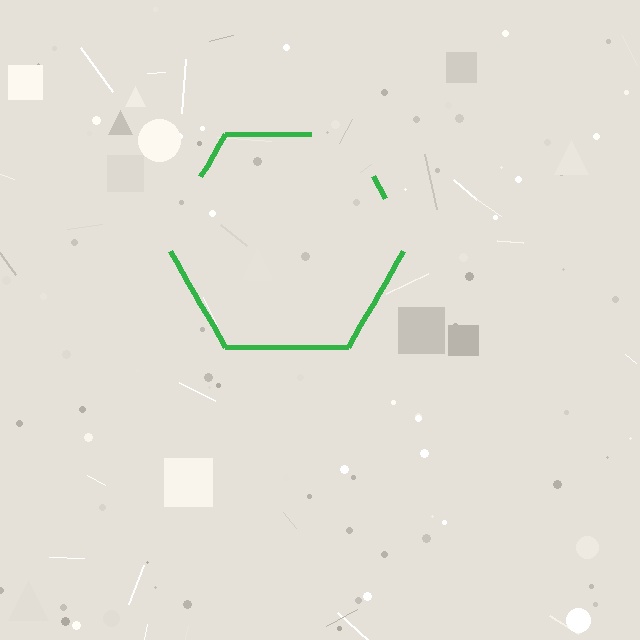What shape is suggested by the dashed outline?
The dashed outline suggests a hexagon.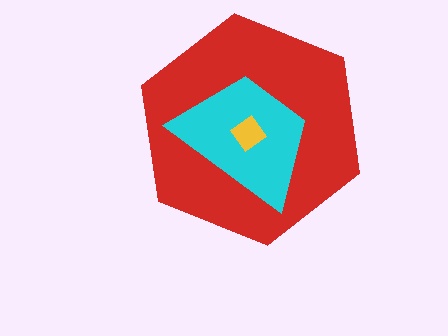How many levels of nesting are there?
3.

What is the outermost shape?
The red hexagon.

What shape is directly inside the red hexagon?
The cyan trapezoid.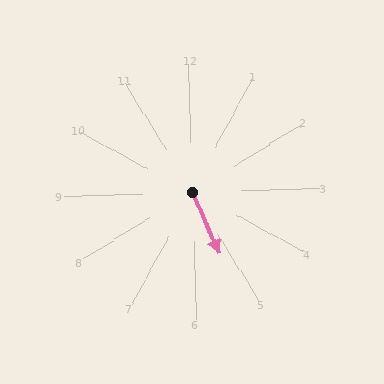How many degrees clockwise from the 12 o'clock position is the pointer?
Approximately 158 degrees.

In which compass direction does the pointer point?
South.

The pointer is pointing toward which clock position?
Roughly 5 o'clock.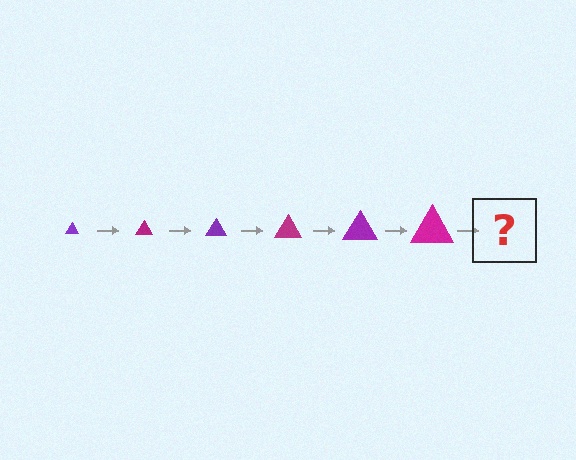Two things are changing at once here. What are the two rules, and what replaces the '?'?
The two rules are that the triangle grows larger each step and the color cycles through purple and magenta. The '?' should be a purple triangle, larger than the previous one.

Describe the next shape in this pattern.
It should be a purple triangle, larger than the previous one.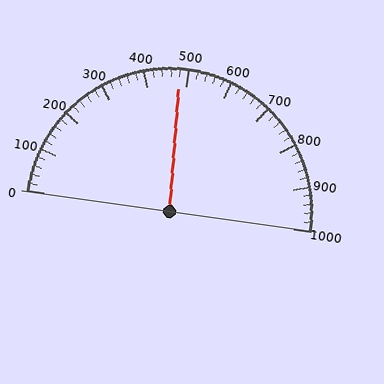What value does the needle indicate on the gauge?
The needle indicates approximately 480.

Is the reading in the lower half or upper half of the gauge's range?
The reading is in the lower half of the range (0 to 1000).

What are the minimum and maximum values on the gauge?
The gauge ranges from 0 to 1000.